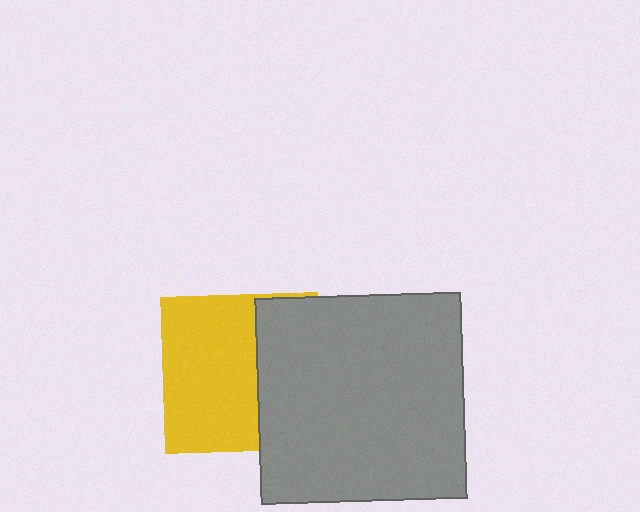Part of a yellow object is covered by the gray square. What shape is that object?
It is a square.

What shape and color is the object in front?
The object in front is a gray square.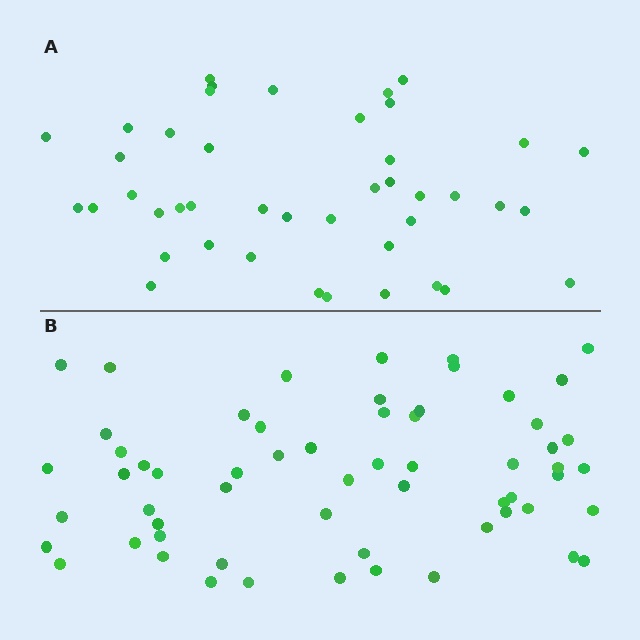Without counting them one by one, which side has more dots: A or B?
Region B (the bottom region) has more dots.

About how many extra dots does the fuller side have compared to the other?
Region B has approximately 15 more dots than region A.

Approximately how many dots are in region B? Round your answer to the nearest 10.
About 60 dots.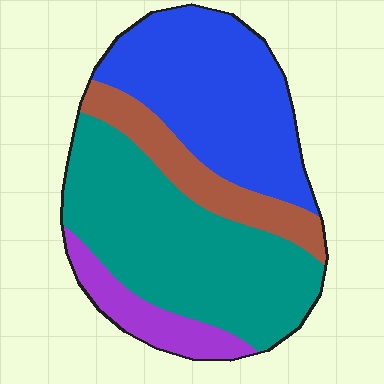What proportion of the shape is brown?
Brown covers around 15% of the shape.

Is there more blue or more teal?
Teal.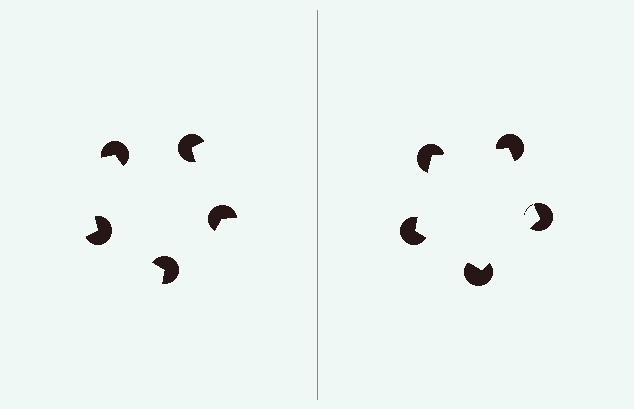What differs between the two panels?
The pac-man discs are positioned identically on both sides; only the wedge orientations differ. On the right they align to a pentagon; on the left they are misaligned.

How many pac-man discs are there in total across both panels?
10 — 5 on each side.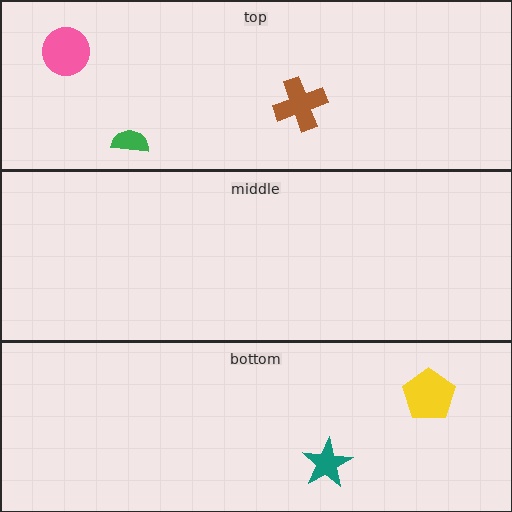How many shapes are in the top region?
3.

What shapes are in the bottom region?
The teal star, the yellow pentagon.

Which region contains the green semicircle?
The top region.